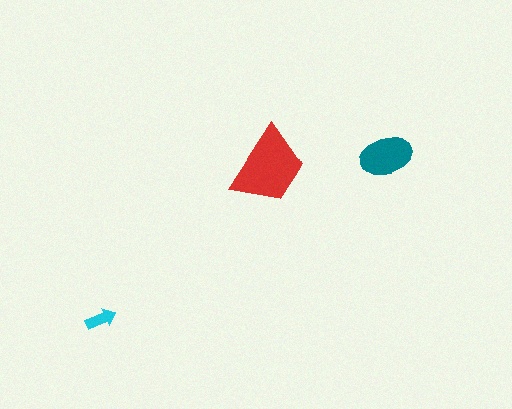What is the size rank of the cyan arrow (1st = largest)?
3rd.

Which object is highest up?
The teal ellipse is topmost.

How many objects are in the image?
There are 3 objects in the image.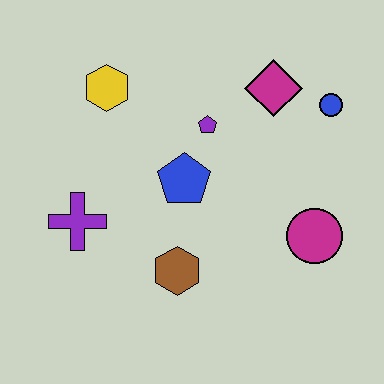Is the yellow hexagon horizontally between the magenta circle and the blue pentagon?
No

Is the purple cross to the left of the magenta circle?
Yes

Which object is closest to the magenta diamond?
The blue circle is closest to the magenta diamond.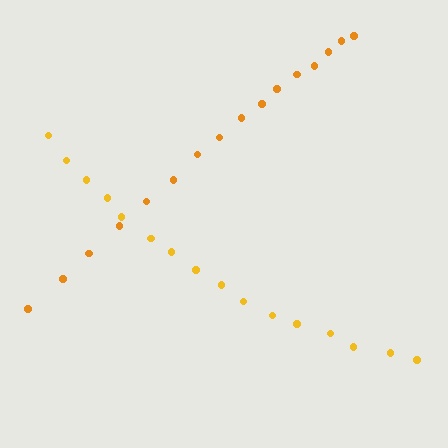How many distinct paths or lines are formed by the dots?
There are 2 distinct paths.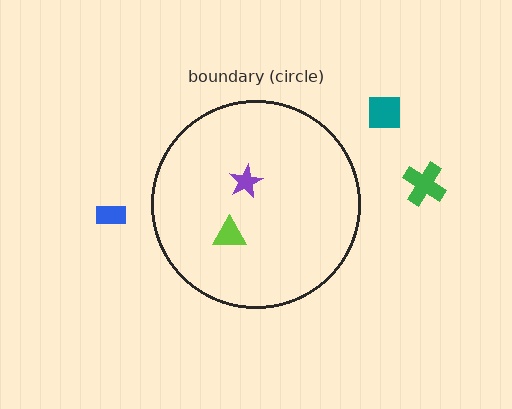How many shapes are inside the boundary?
2 inside, 3 outside.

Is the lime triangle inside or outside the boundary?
Inside.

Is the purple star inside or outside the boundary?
Inside.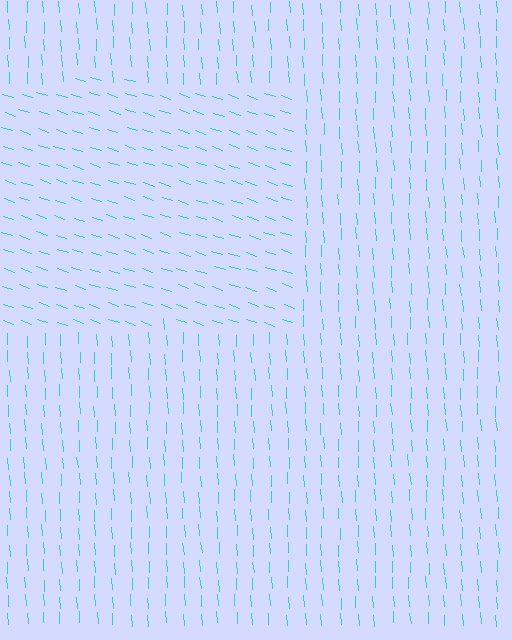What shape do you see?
I see a rectangle.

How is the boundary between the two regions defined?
The boundary is defined purely by a change in line orientation (approximately 68 degrees difference). All lines are the same color and thickness.